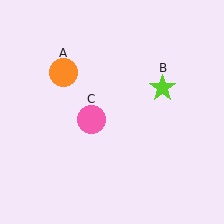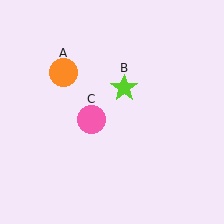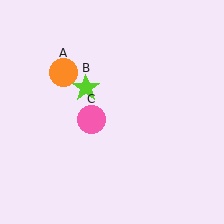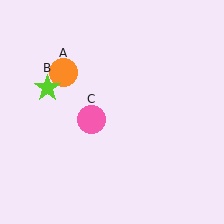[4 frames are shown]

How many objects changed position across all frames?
1 object changed position: lime star (object B).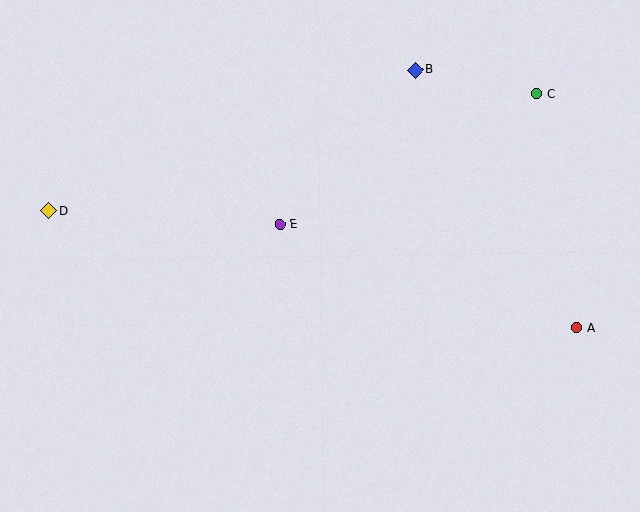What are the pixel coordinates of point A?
Point A is at (577, 328).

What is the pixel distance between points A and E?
The distance between A and E is 314 pixels.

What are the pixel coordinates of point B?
Point B is at (416, 70).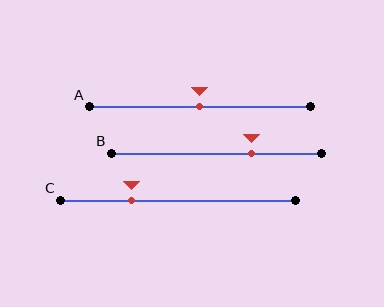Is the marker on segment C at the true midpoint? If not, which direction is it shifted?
No, the marker on segment C is shifted to the left by about 20% of the segment length.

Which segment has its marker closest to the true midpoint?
Segment A has its marker closest to the true midpoint.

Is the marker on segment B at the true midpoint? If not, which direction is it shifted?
No, the marker on segment B is shifted to the right by about 16% of the segment length.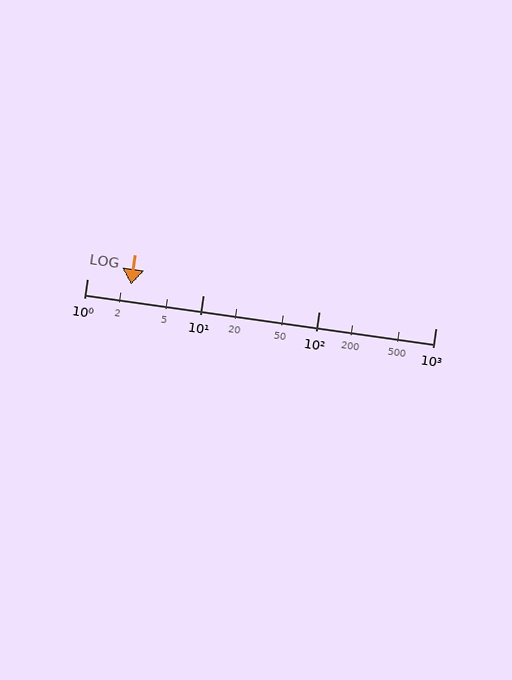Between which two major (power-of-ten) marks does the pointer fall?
The pointer is between 1 and 10.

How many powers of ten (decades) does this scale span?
The scale spans 3 decades, from 1 to 1000.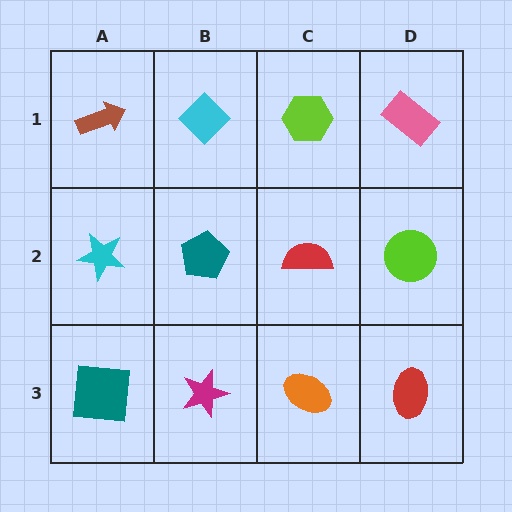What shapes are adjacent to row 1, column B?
A teal pentagon (row 2, column B), a brown arrow (row 1, column A), a lime hexagon (row 1, column C).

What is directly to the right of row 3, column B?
An orange ellipse.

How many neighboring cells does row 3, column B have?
3.